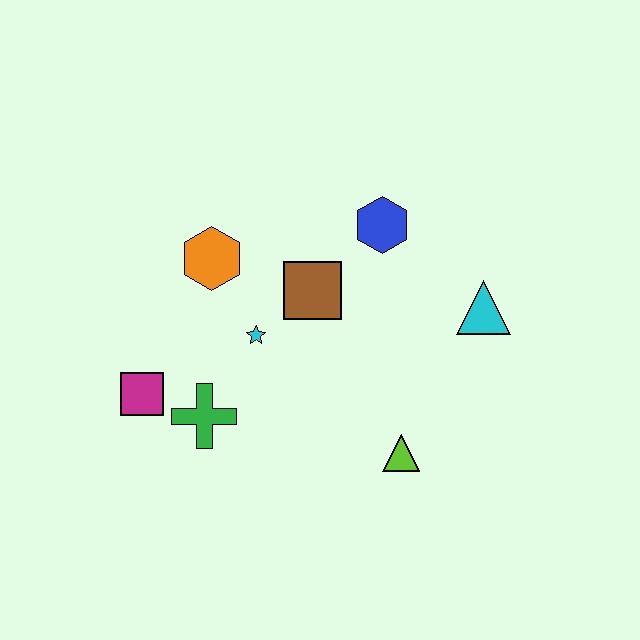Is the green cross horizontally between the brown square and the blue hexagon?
No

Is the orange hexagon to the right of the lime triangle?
No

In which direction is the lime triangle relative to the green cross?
The lime triangle is to the right of the green cross.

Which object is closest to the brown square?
The cyan star is closest to the brown square.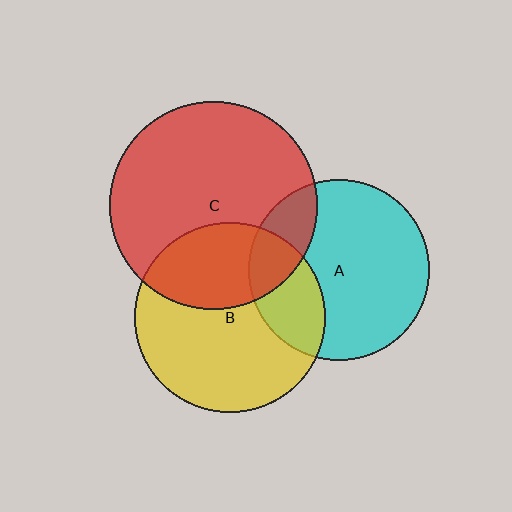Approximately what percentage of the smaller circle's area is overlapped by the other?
Approximately 25%.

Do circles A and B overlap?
Yes.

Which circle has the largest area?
Circle C (red).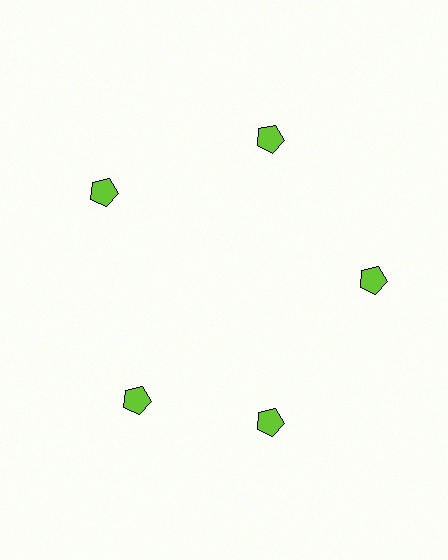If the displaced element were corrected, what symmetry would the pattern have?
It would have 5-fold rotational symmetry — the pattern would map onto itself every 72 degrees.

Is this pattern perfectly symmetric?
No. The 5 lime pentagons are arranged in a ring, but one element near the 8 o'clock position is rotated out of alignment along the ring, breaking the 5-fold rotational symmetry.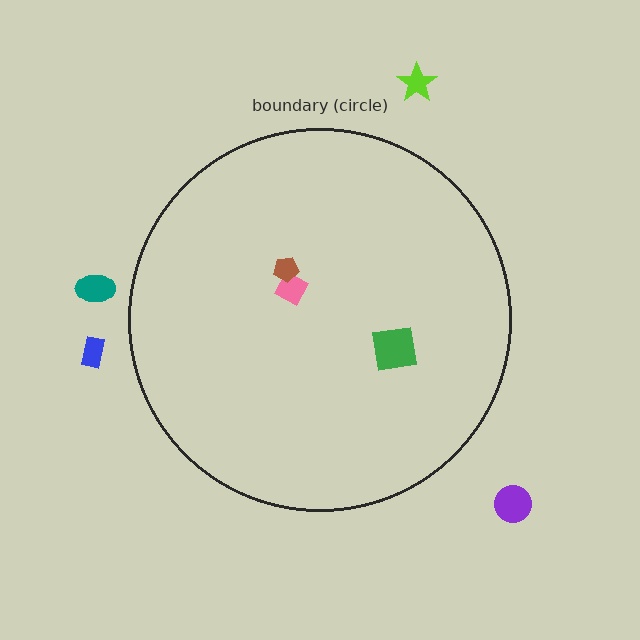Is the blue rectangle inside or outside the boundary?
Outside.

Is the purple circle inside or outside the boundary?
Outside.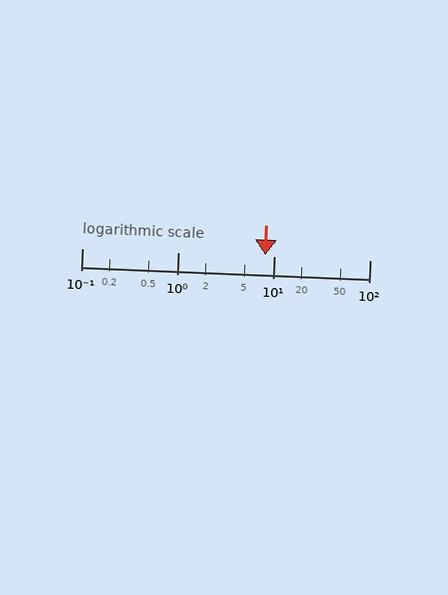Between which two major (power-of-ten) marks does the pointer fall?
The pointer is between 1 and 10.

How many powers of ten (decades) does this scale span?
The scale spans 3 decades, from 0.1 to 100.